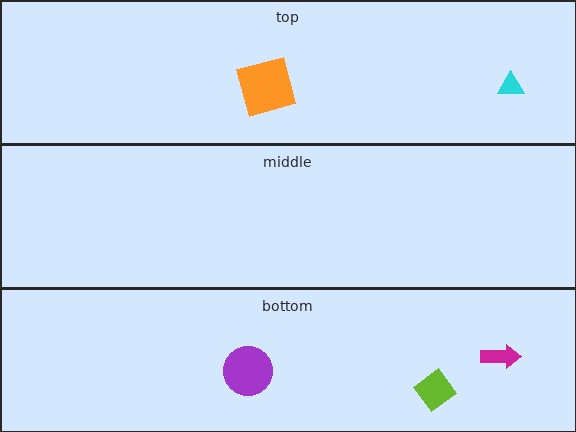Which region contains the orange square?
The top region.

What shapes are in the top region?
The cyan triangle, the orange square.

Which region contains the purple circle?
The bottom region.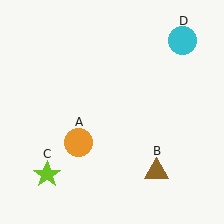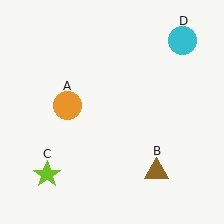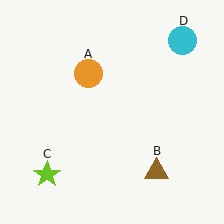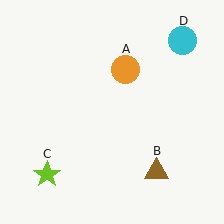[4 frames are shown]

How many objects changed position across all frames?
1 object changed position: orange circle (object A).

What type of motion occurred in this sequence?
The orange circle (object A) rotated clockwise around the center of the scene.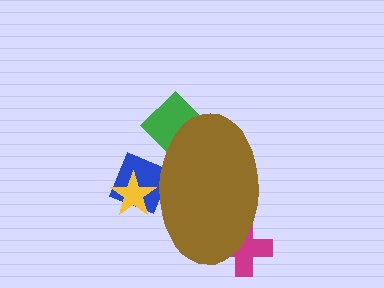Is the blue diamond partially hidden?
Yes, the blue diamond is partially hidden behind the brown ellipse.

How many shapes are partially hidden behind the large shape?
4 shapes are partially hidden.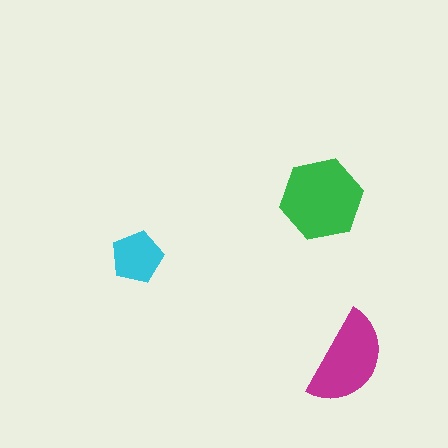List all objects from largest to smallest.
The green hexagon, the magenta semicircle, the cyan pentagon.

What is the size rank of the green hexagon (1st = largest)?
1st.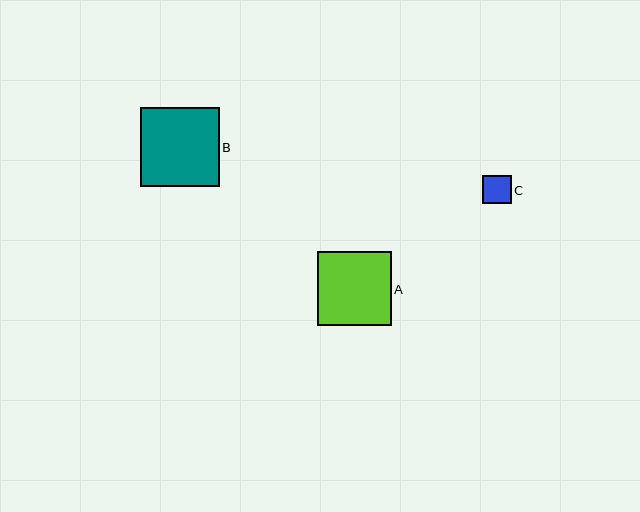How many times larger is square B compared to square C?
Square B is approximately 2.8 times the size of square C.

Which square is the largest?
Square B is the largest with a size of approximately 78 pixels.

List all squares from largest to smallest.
From largest to smallest: B, A, C.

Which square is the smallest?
Square C is the smallest with a size of approximately 28 pixels.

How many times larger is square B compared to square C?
Square B is approximately 2.8 times the size of square C.